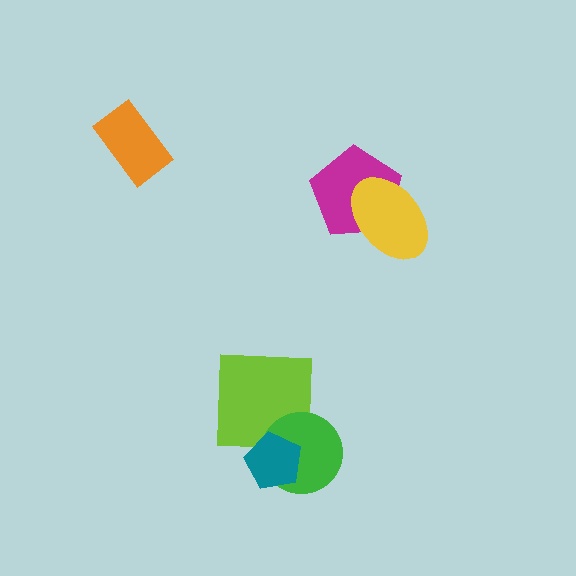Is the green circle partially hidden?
Yes, it is partially covered by another shape.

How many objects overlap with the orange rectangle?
0 objects overlap with the orange rectangle.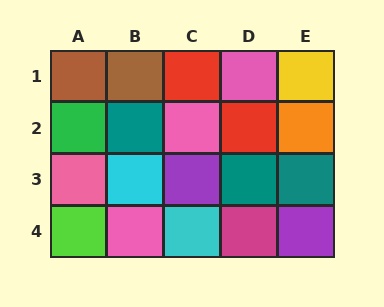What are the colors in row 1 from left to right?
Brown, brown, red, pink, yellow.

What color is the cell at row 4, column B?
Pink.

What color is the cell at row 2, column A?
Green.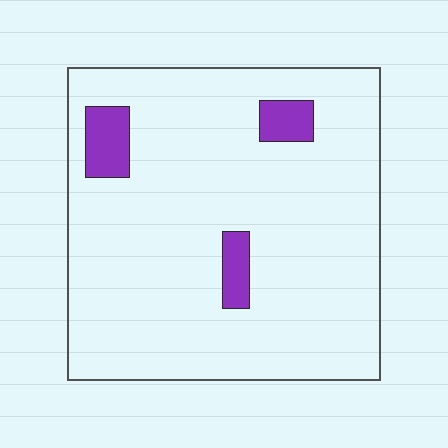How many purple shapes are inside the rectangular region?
3.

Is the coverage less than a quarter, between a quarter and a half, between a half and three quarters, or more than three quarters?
Less than a quarter.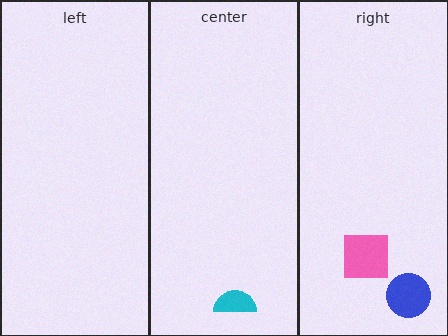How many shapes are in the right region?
2.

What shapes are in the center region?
The cyan semicircle.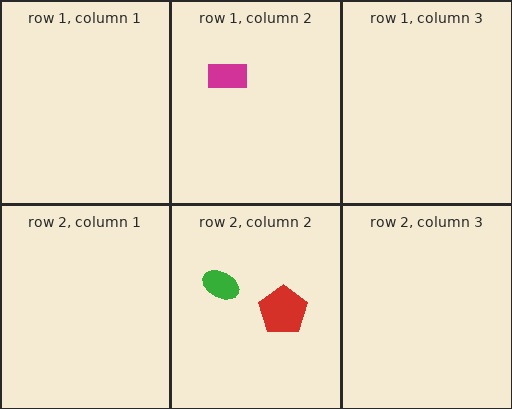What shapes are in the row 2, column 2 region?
The green ellipse, the red pentagon.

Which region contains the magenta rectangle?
The row 1, column 2 region.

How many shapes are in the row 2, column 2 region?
2.